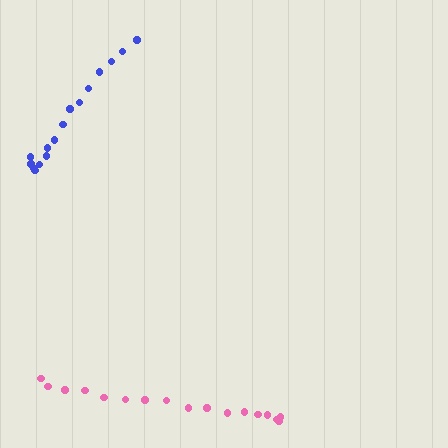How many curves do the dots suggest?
There are 2 distinct paths.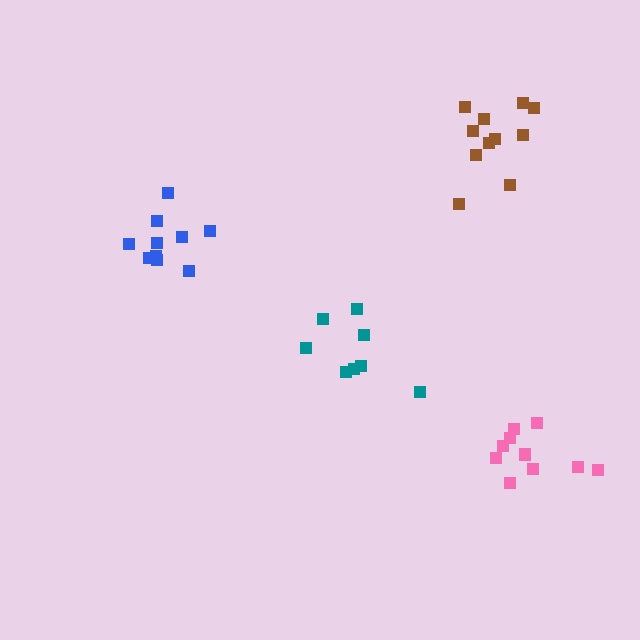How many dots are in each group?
Group 1: 10 dots, Group 2: 11 dots, Group 3: 10 dots, Group 4: 8 dots (39 total).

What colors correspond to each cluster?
The clusters are colored: blue, brown, pink, teal.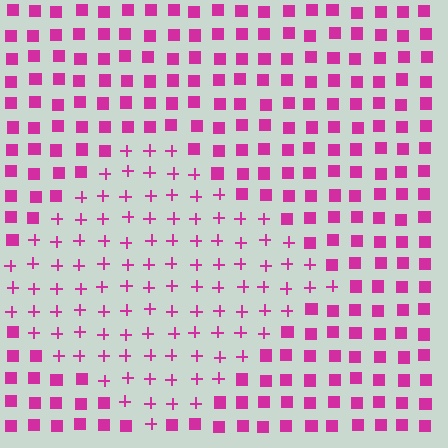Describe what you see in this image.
The image is filled with small magenta elements arranged in a uniform grid. A diamond-shaped region contains plus signs, while the surrounding area contains squares. The boundary is defined purely by the change in element shape.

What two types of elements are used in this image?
The image uses plus signs inside the diamond region and squares outside it.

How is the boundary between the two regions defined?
The boundary is defined by a change in element shape: plus signs inside vs. squares outside. All elements share the same color and spacing.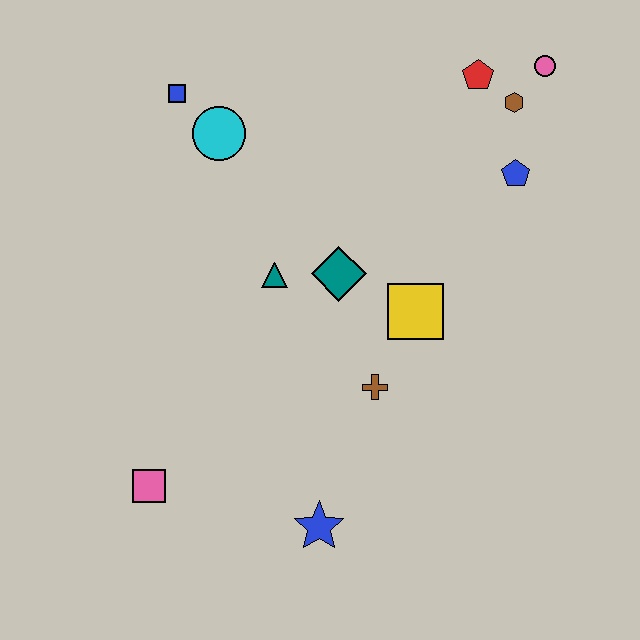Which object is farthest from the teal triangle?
The pink circle is farthest from the teal triangle.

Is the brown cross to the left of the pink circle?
Yes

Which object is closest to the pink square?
The blue star is closest to the pink square.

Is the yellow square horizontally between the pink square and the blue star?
No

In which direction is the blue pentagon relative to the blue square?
The blue pentagon is to the right of the blue square.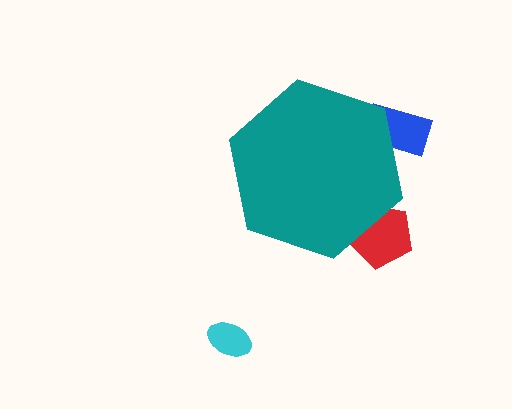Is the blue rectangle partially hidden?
Yes, the blue rectangle is partially hidden behind the teal hexagon.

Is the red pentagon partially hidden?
Yes, the red pentagon is partially hidden behind the teal hexagon.